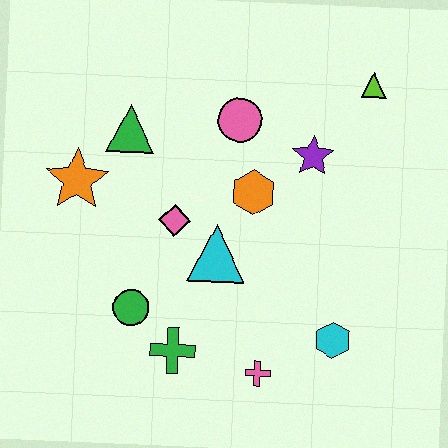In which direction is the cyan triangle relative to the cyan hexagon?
The cyan triangle is to the left of the cyan hexagon.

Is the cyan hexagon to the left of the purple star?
No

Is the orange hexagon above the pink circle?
No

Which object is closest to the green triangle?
The orange star is closest to the green triangle.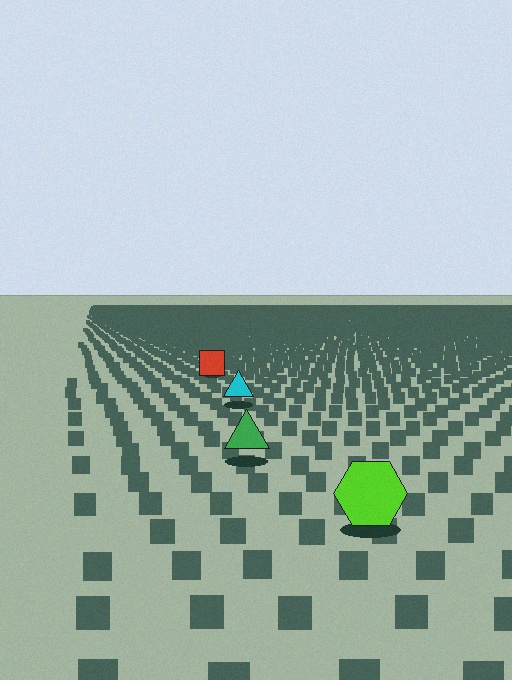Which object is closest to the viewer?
The lime hexagon is closest. The texture marks near it are larger and more spread out.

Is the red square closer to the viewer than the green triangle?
No. The green triangle is closer — you can tell from the texture gradient: the ground texture is coarser near it.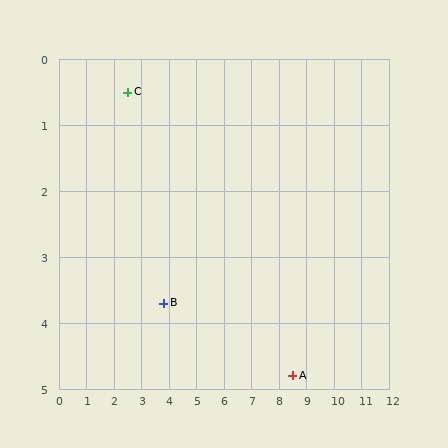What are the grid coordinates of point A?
Point A is at approximately (8.5, 4.8).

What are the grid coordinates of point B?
Point B is at approximately (3.8, 3.7).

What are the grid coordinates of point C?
Point C is at approximately (2.5, 0.5).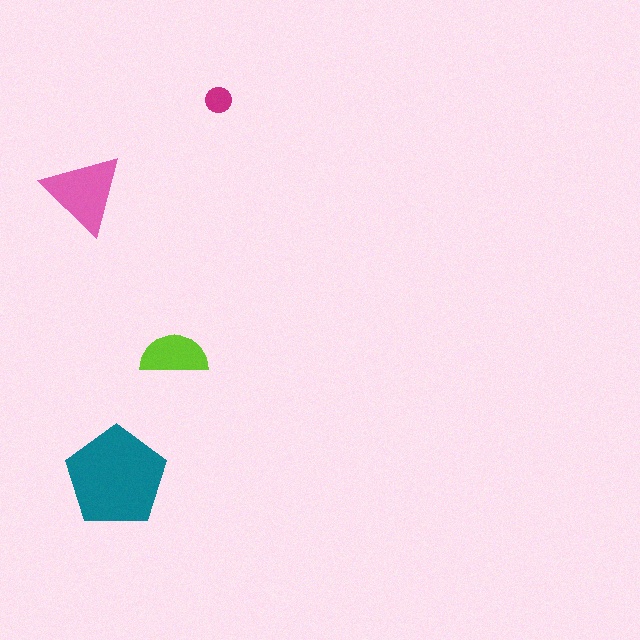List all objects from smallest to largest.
The magenta circle, the lime semicircle, the pink triangle, the teal pentagon.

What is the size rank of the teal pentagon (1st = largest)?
1st.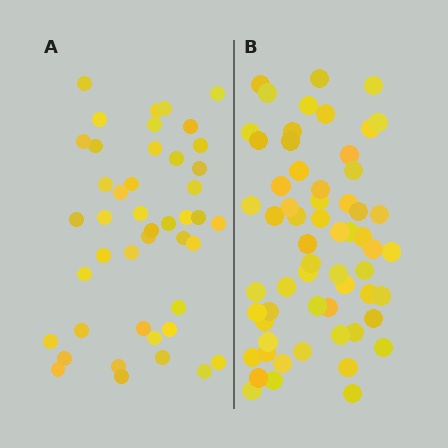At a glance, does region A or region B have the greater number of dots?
Region B (the right region) has more dots.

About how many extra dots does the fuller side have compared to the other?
Region B has approximately 15 more dots than region A.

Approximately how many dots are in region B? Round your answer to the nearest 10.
About 60 dots.